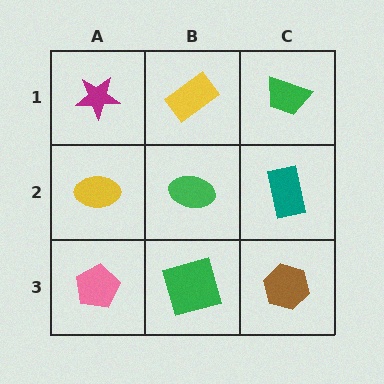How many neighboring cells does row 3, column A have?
2.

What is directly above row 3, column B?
A green ellipse.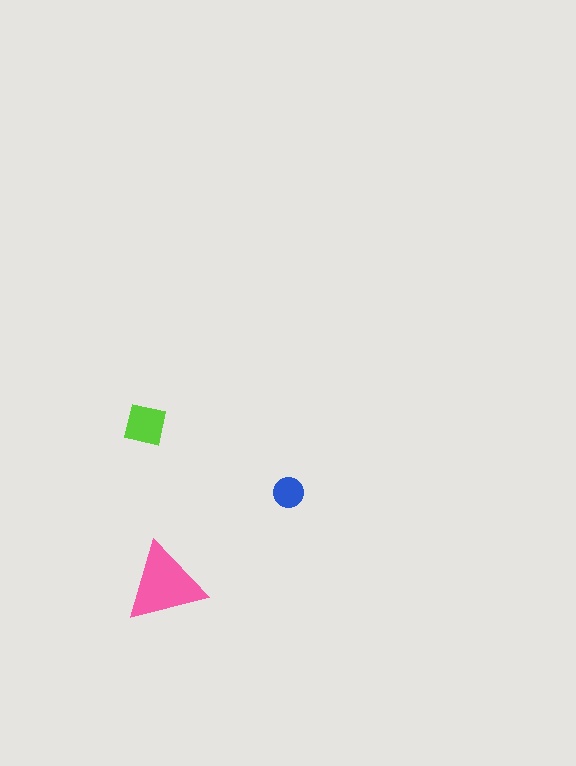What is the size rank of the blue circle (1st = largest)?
3rd.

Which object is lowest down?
The pink triangle is bottommost.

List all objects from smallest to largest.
The blue circle, the lime square, the pink triangle.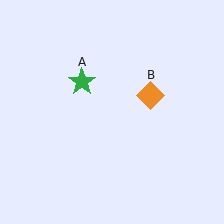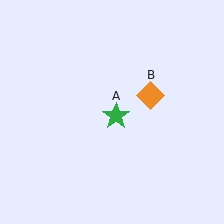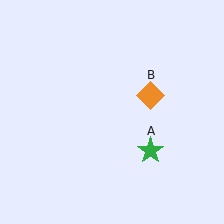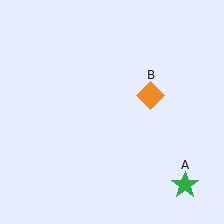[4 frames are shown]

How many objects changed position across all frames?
1 object changed position: green star (object A).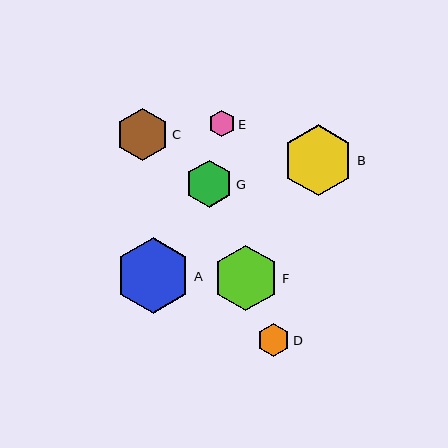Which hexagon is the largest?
Hexagon A is the largest with a size of approximately 76 pixels.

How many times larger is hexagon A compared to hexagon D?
Hexagon A is approximately 2.3 times the size of hexagon D.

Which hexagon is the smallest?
Hexagon E is the smallest with a size of approximately 26 pixels.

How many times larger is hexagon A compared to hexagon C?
Hexagon A is approximately 1.4 times the size of hexagon C.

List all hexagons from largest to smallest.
From largest to smallest: A, B, F, C, G, D, E.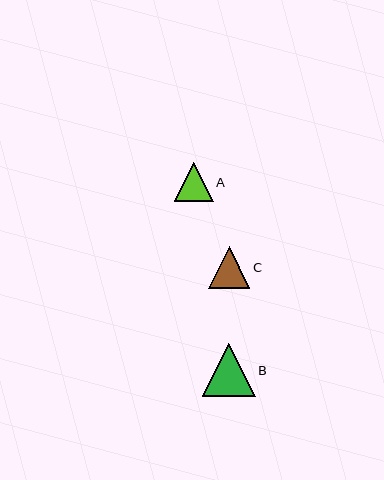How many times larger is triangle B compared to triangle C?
Triangle B is approximately 1.3 times the size of triangle C.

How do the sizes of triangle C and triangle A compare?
Triangle C and triangle A are approximately the same size.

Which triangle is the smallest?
Triangle A is the smallest with a size of approximately 39 pixels.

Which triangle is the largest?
Triangle B is the largest with a size of approximately 53 pixels.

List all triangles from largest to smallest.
From largest to smallest: B, C, A.